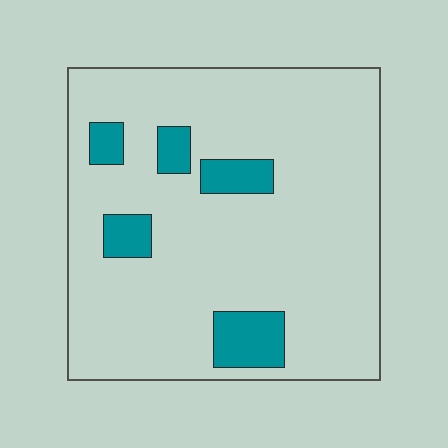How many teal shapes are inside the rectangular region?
5.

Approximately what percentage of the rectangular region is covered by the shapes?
Approximately 10%.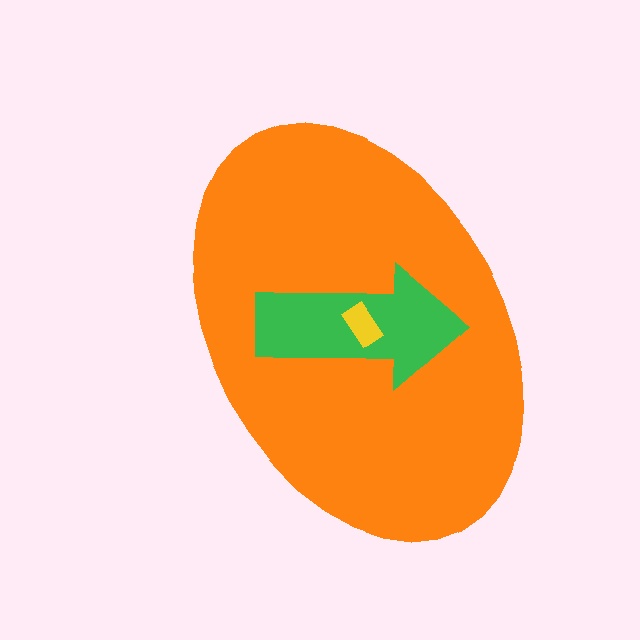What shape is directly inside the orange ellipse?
The green arrow.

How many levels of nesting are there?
3.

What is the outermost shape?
The orange ellipse.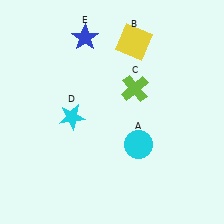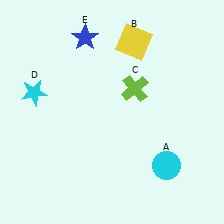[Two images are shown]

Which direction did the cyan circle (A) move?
The cyan circle (A) moved right.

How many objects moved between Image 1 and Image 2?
2 objects moved between the two images.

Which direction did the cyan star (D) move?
The cyan star (D) moved left.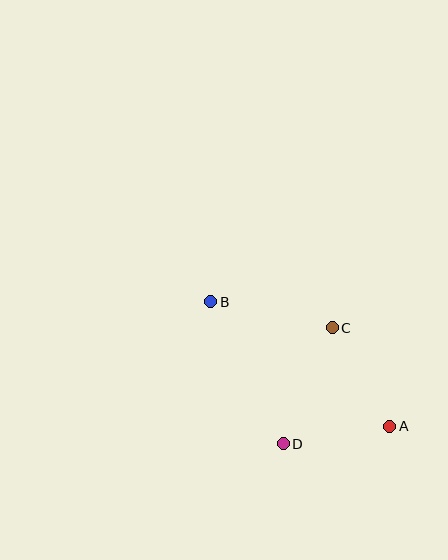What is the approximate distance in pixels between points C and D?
The distance between C and D is approximately 126 pixels.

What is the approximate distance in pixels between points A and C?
The distance between A and C is approximately 114 pixels.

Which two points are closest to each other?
Points A and D are closest to each other.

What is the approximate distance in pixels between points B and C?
The distance between B and C is approximately 124 pixels.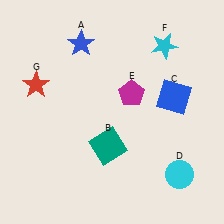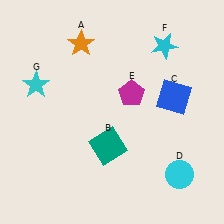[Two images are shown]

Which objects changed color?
A changed from blue to orange. G changed from red to cyan.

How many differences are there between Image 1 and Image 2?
There are 2 differences between the two images.